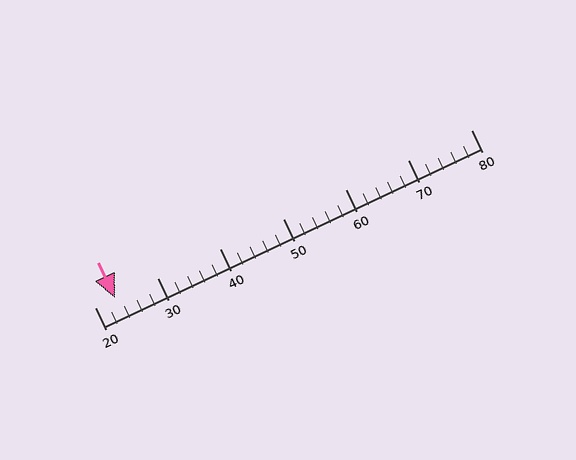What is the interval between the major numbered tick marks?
The major tick marks are spaced 10 units apart.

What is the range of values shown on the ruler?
The ruler shows values from 20 to 80.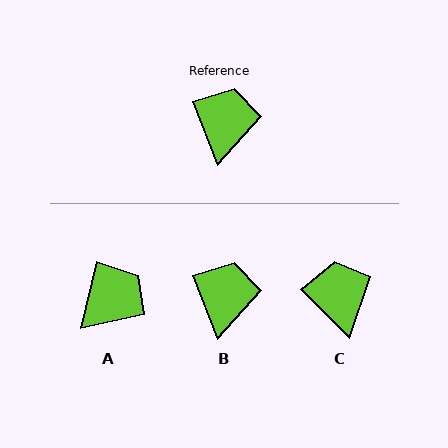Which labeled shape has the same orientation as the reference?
B.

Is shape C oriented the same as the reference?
No, it is off by about 23 degrees.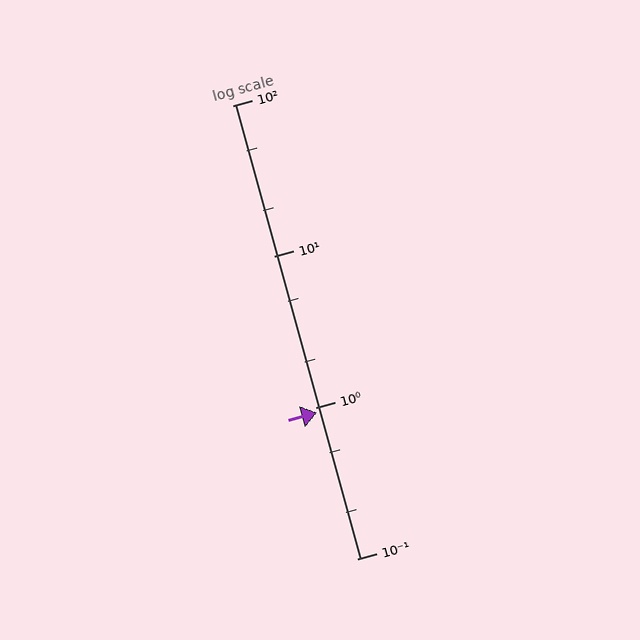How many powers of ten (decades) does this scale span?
The scale spans 3 decades, from 0.1 to 100.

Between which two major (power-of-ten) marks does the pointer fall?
The pointer is between 0.1 and 1.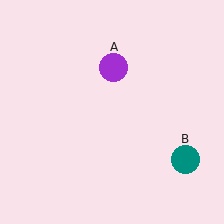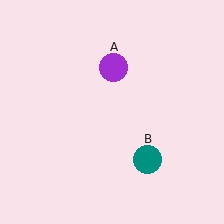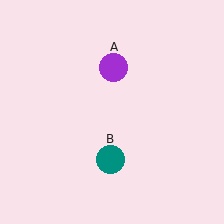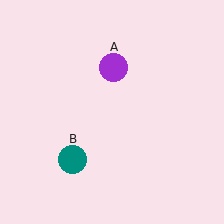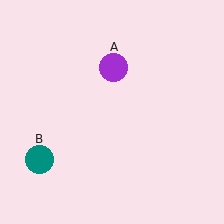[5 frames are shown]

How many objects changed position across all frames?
1 object changed position: teal circle (object B).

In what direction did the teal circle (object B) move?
The teal circle (object B) moved left.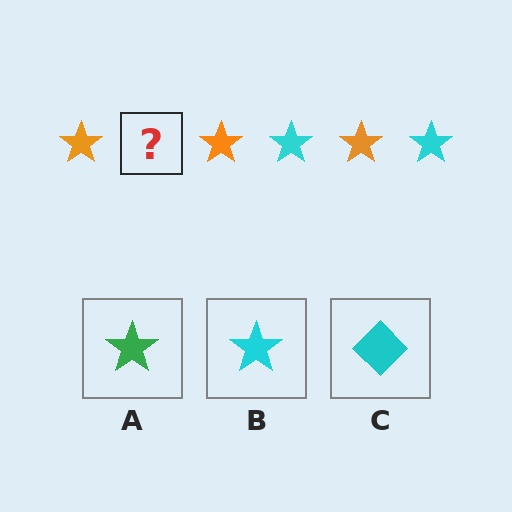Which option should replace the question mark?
Option B.